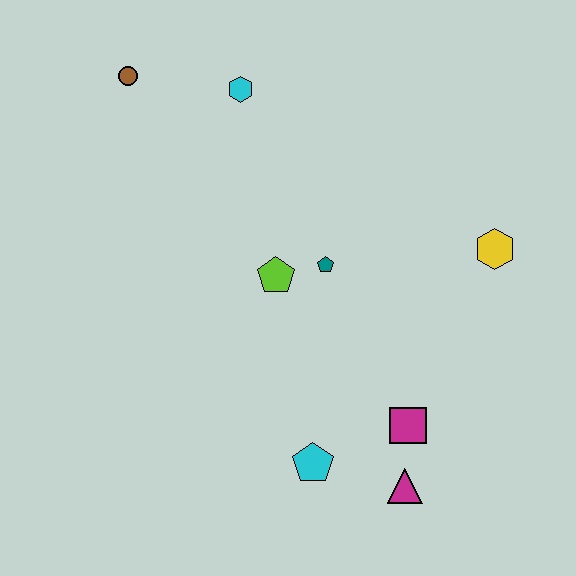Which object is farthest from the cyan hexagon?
The magenta triangle is farthest from the cyan hexagon.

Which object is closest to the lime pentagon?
The teal pentagon is closest to the lime pentagon.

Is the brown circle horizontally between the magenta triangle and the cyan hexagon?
No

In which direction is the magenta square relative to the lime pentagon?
The magenta square is below the lime pentagon.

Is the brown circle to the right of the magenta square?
No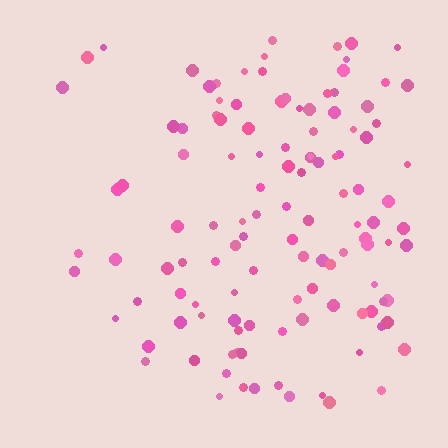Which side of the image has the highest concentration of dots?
The right.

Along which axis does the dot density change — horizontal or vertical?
Horizontal.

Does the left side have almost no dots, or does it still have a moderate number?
Still a moderate number, just noticeably fewer than the right.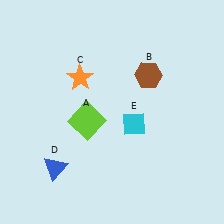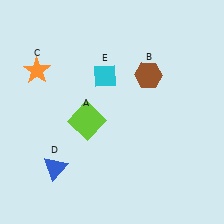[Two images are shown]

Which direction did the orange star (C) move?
The orange star (C) moved left.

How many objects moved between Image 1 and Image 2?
2 objects moved between the two images.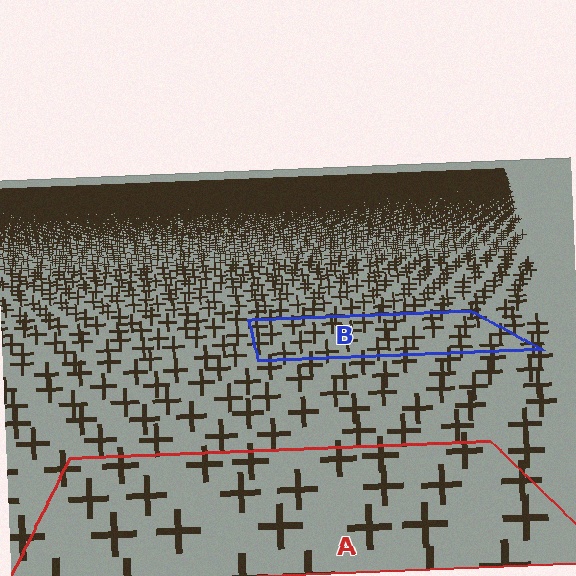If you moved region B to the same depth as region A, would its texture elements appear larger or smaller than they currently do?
They would appear larger. At a closer depth, the same texture elements are projected at a bigger on-screen size.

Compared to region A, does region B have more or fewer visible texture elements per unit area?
Region B has more texture elements per unit area — they are packed more densely because it is farther away.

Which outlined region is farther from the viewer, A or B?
Region B is farther from the viewer — the texture elements inside it appear smaller and more densely packed.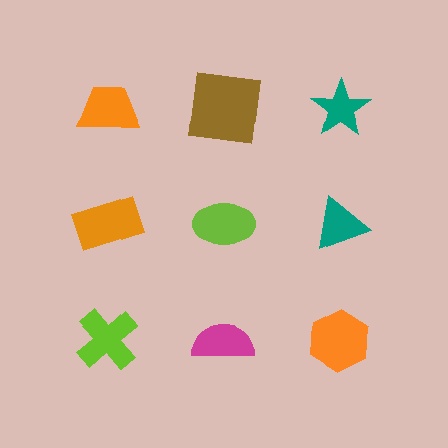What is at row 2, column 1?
An orange rectangle.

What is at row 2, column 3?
A teal triangle.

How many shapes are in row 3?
3 shapes.